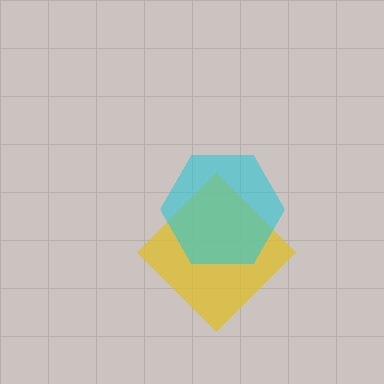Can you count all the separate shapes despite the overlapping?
Yes, there are 2 separate shapes.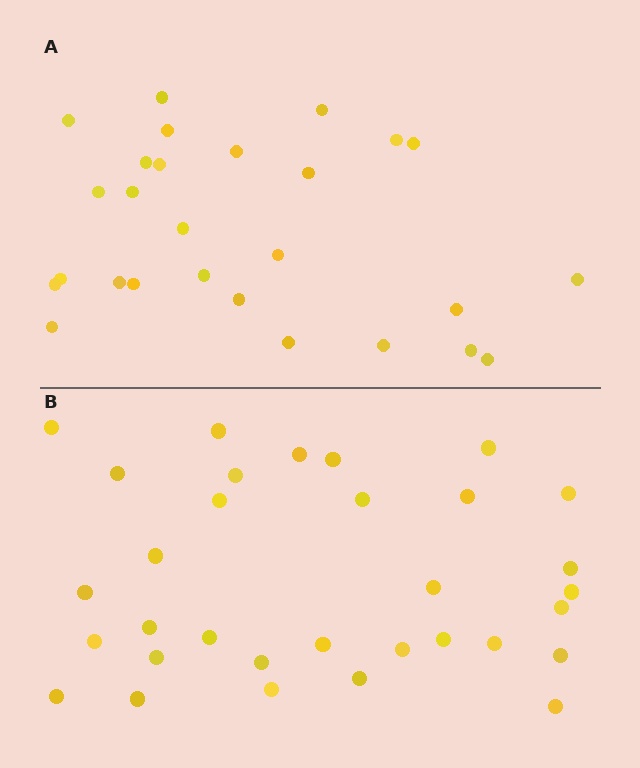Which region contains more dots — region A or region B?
Region B (the bottom region) has more dots.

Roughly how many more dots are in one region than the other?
Region B has about 5 more dots than region A.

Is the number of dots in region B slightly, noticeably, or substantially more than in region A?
Region B has only slightly more — the two regions are fairly close. The ratio is roughly 1.2 to 1.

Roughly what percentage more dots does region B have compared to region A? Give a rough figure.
About 20% more.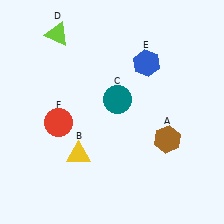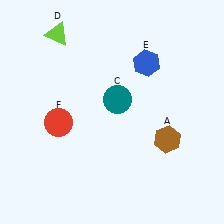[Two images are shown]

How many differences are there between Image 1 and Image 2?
There is 1 difference between the two images.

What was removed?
The yellow triangle (B) was removed in Image 2.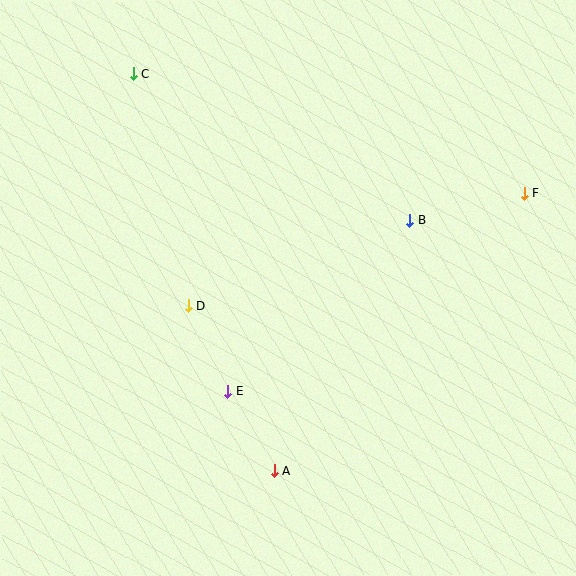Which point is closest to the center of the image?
Point D at (188, 306) is closest to the center.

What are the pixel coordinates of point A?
Point A is at (274, 471).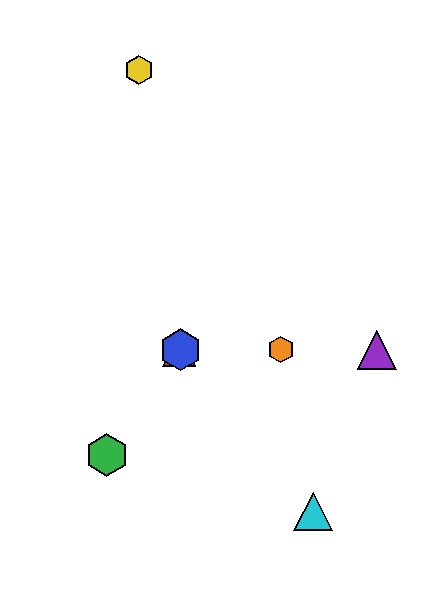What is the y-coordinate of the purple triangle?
The purple triangle is at y≈350.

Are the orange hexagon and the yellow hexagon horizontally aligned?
No, the orange hexagon is at y≈350 and the yellow hexagon is at y≈70.